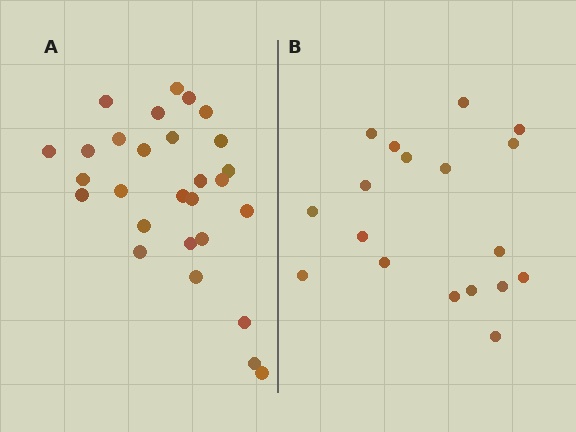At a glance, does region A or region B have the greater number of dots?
Region A (the left region) has more dots.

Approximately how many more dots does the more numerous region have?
Region A has roughly 10 or so more dots than region B.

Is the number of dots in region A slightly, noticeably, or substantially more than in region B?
Region A has substantially more. The ratio is roughly 1.6 to 1.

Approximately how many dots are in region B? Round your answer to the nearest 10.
About 20 dots. (The exact count is 18, which rounds to 20.)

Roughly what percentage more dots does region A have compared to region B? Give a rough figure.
About 55% more.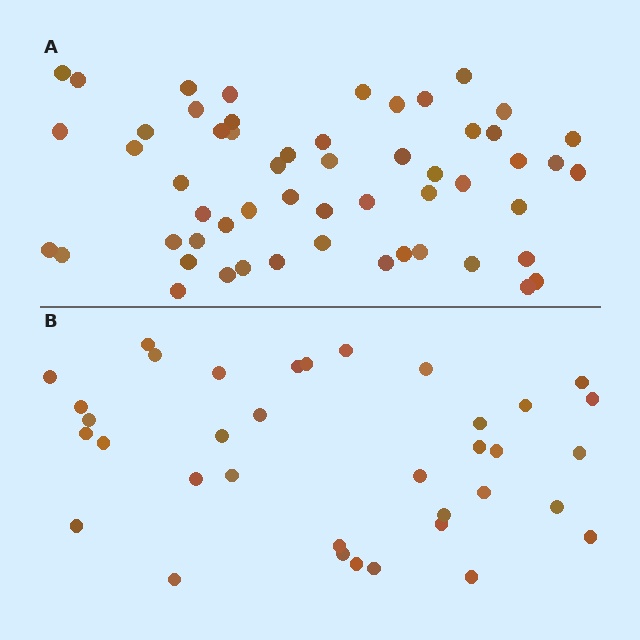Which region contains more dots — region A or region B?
Region A (the top region) has more dots.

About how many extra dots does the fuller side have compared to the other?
Region A has approximately 20 more dots than region B.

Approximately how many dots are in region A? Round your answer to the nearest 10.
About 60 dots. (The exact count is 55, which rounds to 60.)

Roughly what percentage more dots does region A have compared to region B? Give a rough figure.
About 55% more.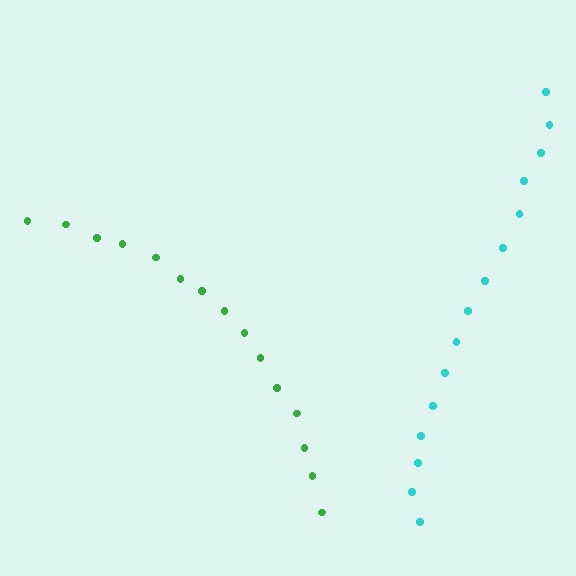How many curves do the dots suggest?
There are 2 distinct paths.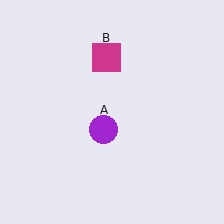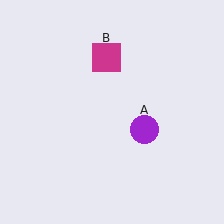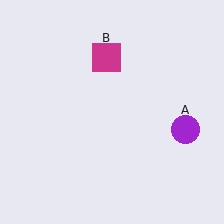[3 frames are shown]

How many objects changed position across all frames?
1 object changed position: purple circle (object A).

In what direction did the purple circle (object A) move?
The purple circle (object A) moved right.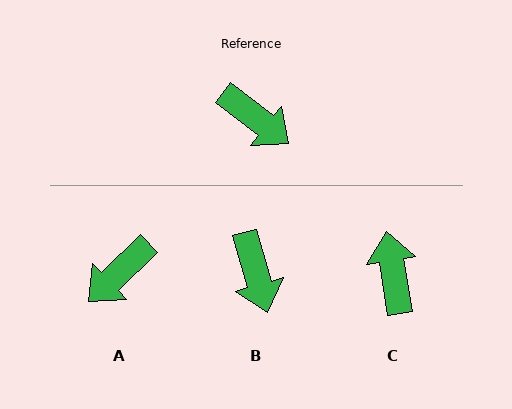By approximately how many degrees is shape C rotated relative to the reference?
Approximately 137 degrees counter-clockwise.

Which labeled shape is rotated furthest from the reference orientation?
C, about 137 degrees away.